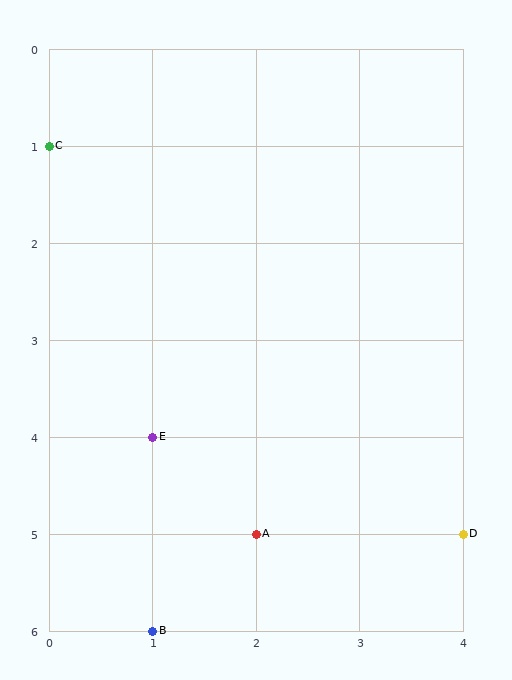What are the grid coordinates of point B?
Point B is at grid coordinates (1, 6).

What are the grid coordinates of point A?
Point A is at grid coordinates (2, 5).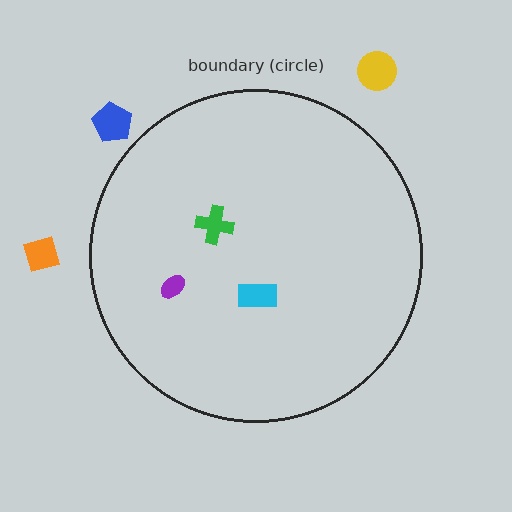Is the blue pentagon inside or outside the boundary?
Outside.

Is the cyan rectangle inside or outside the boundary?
Inside.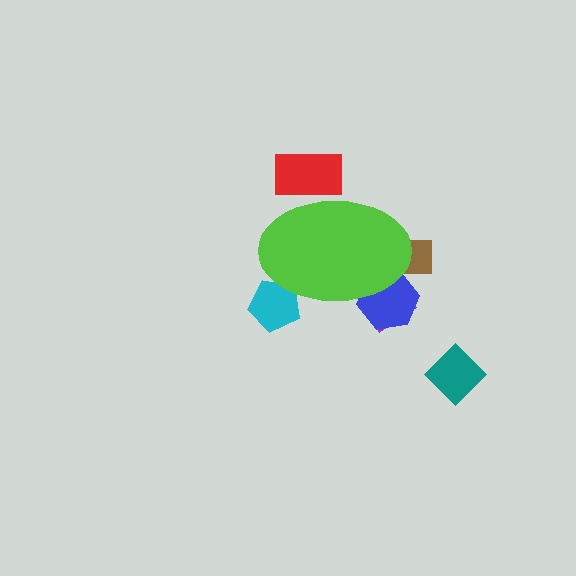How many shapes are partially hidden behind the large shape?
5 shapes are partially hidden.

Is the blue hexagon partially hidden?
Yes, the blue hexagon is partially hidden behind the lime ellipse.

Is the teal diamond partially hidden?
No, the teal diamond is fully visible.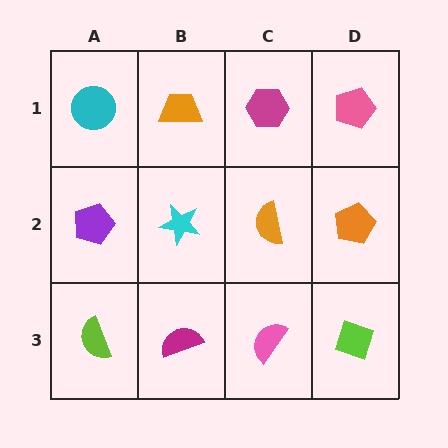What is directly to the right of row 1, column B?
A magenta hexagon.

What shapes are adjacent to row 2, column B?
An orange trapezoid (row 1, column B), a magenta semicircle (row 3, column B), a purple pentagon (row 2, column A), an orange semicircle (row 2, column C).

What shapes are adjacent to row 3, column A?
A purple pentagon (row 2, column A), a magenta semicircle (row 3, column B).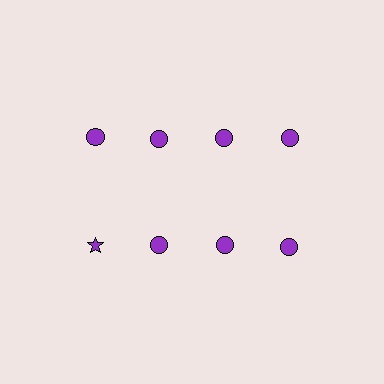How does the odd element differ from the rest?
It has a different shape: star instead of circle.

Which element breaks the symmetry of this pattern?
The purple star in the second row, leftmost column breaks the symmetry. All other shapes are purple circles.